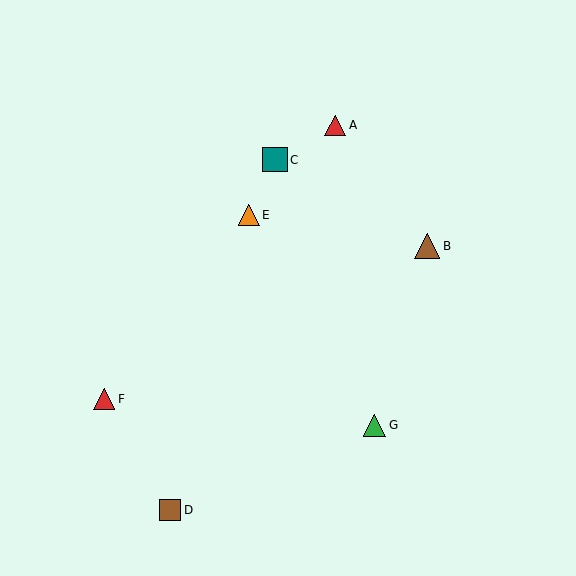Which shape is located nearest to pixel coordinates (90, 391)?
The red triangle (labeled F) at (104, 399) is nearest to that location.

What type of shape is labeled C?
Shape C is a teal square.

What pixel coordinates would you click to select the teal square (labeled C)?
Click at (275, 160) to select the teal square C.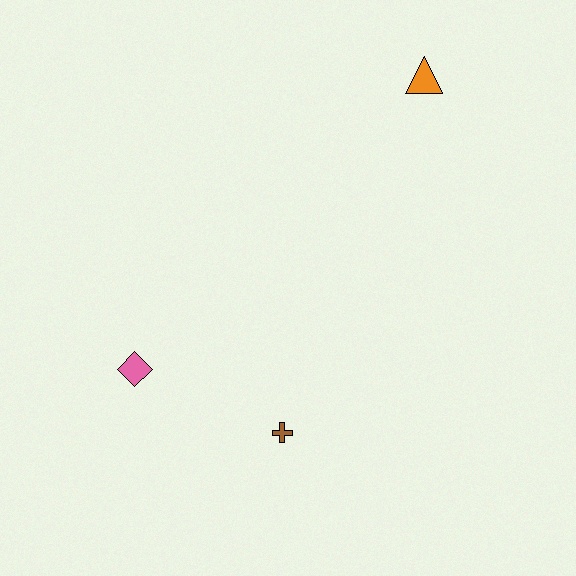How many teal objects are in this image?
There are no teal objects.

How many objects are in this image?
There are 3 objects.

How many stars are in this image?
There are no stars.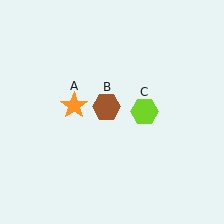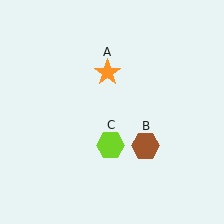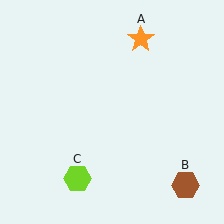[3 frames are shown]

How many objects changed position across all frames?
3 objects changed position: orange star (object A), brown hexagon (object B), lime hexagon (object C).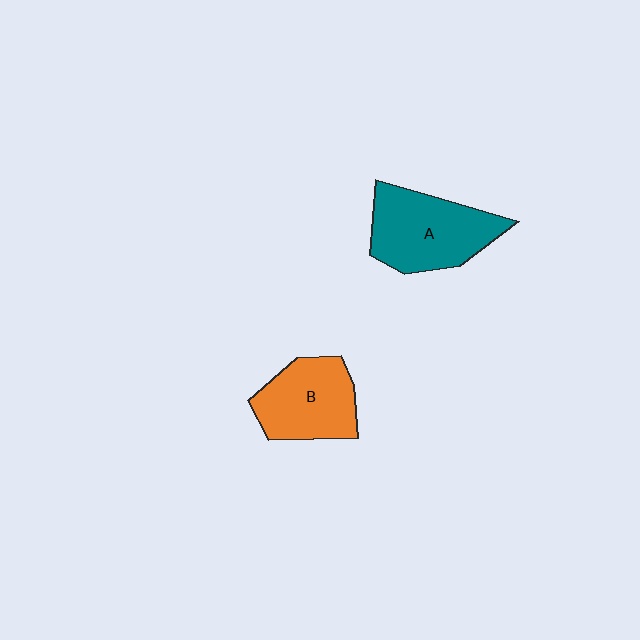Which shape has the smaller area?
Shape B (orange).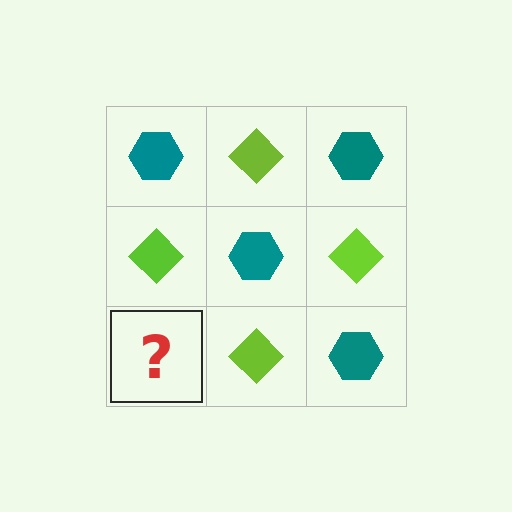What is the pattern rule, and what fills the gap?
The rule is that it alternates teal hexagon and lime diamond in a checkerboard pattern. The gap should be filled with a teal hexagon.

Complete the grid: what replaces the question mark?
The question mark should be replaced with a teal hexagon.